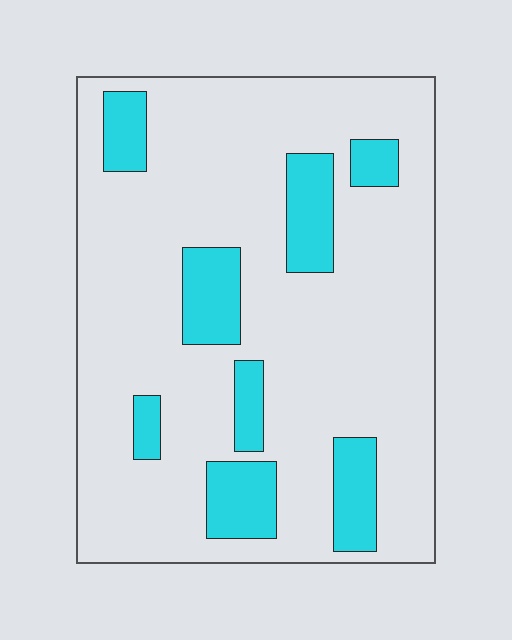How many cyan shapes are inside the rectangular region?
8.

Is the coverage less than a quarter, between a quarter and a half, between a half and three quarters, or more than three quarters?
Less than a quarter.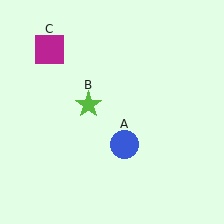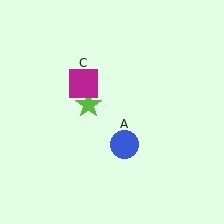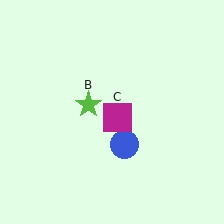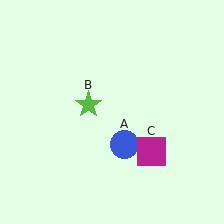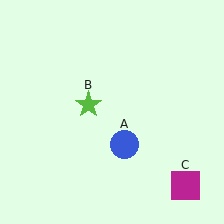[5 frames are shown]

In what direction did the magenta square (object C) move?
The magenta square (object C) moved down and to the right.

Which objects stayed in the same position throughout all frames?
Blue circle (object A) and lime star (object B) remained stationary.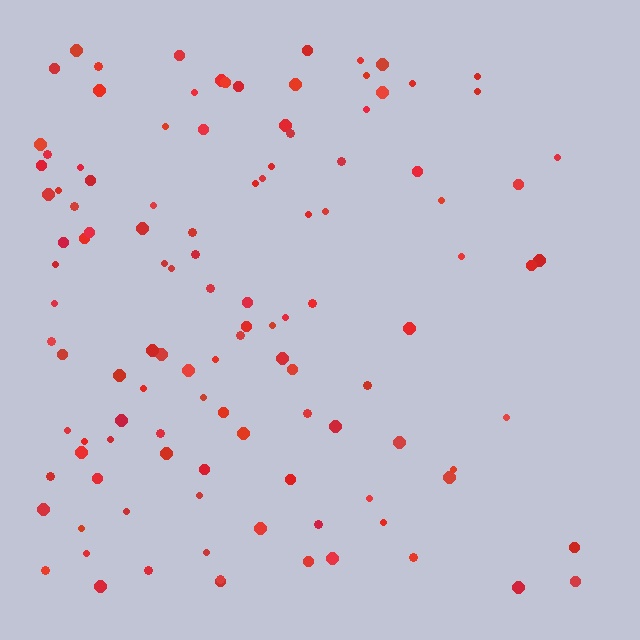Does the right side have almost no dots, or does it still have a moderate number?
Still a moderate number, just noticeably fewer than the left.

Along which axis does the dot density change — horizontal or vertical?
Horizontal.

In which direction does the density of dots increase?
From right to left, with the left side densest.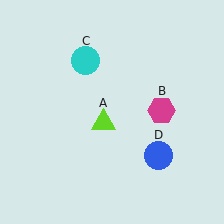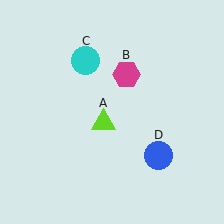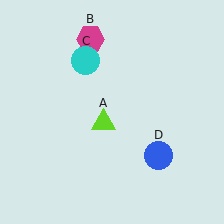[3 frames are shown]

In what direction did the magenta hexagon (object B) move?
The magenta hexagon (object B) moved up and to the left.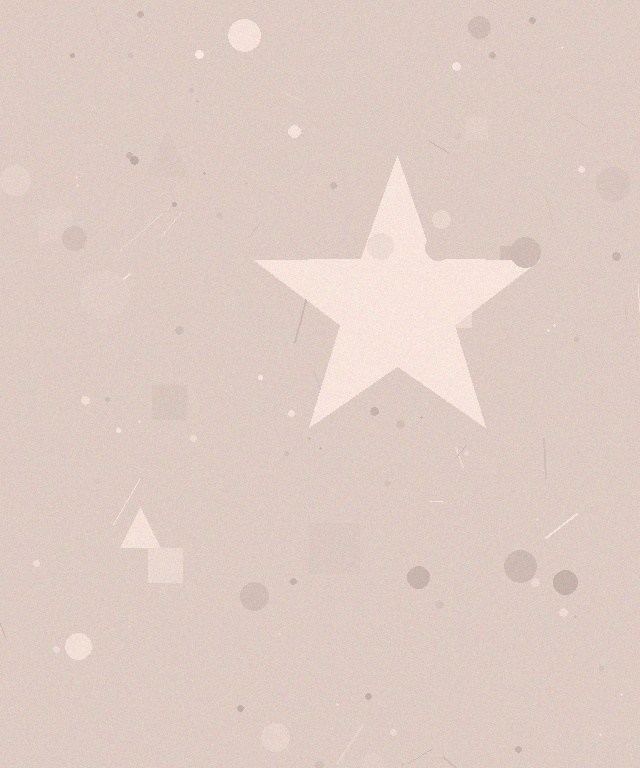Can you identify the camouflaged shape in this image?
The camouflaged shape is a star.